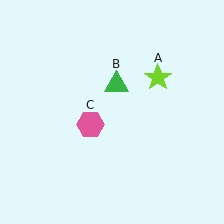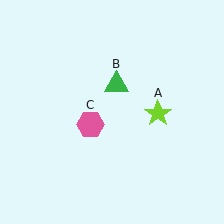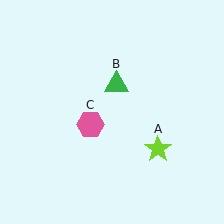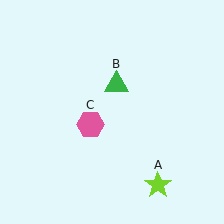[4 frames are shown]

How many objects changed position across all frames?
1 object changed position: lime star (object A).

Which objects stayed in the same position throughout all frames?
Green triangle (object B) and pink hexagon (object C) remained stationary.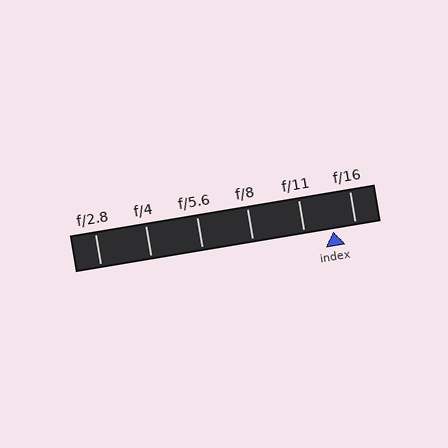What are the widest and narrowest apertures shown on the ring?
The widest aperture shown is f/2.8 and the narrowest is f/16.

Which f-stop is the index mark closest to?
The index mark is closest to f/16.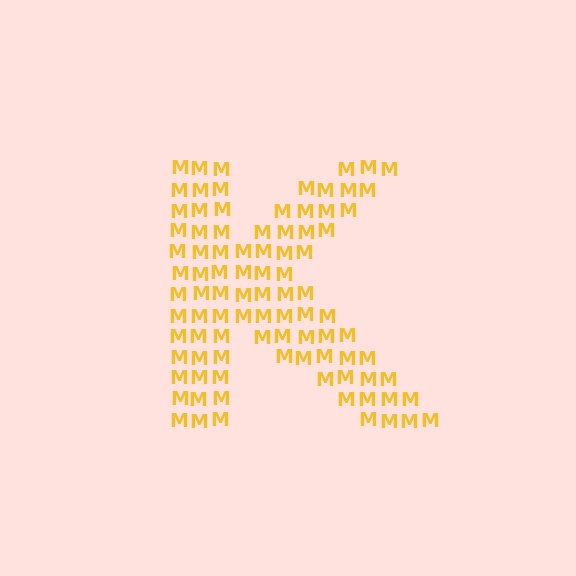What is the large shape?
The large shape is the letter K.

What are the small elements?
The small elements are letter M's.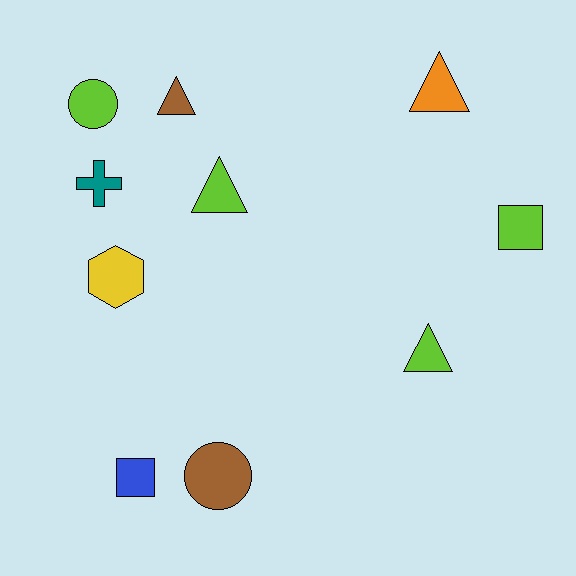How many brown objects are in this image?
There are 2 brown objects.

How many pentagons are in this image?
There are no pentagons.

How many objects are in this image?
There are 10 objects.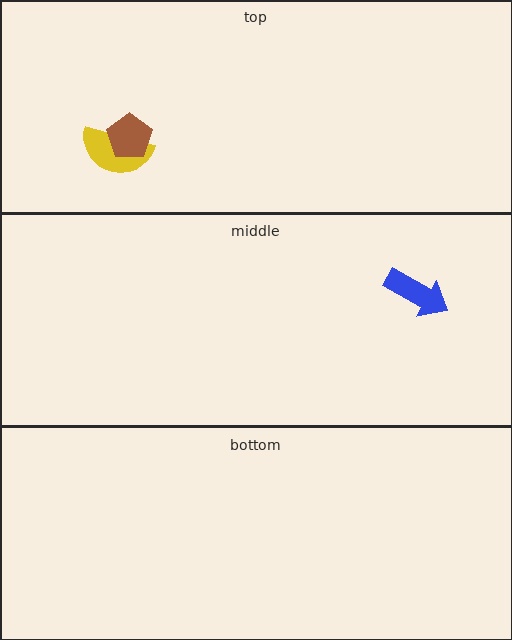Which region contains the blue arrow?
The middle region.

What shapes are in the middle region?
The blue arrow.